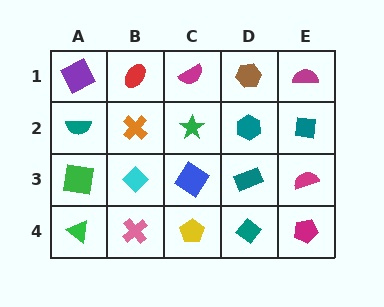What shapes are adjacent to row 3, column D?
A teal hexagon (row 2, column D), a teal diamond (row 4, column D), a blue diamond (row 3, column C), a magenta semicircle (row 3, column E).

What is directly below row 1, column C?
A green star.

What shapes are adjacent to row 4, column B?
A cyan diamond (row 3, column B), a green triangle (row 4, column A), a yellow pentagon (row 4, column C).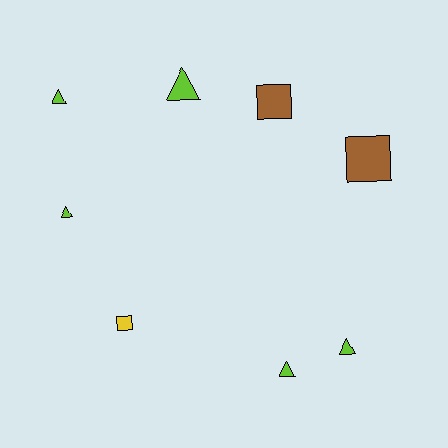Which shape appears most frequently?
Triangle, with 5 objects.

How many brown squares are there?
There are 2 brown squares.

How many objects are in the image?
There are 8 objects.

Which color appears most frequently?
Lime, with 5 objects.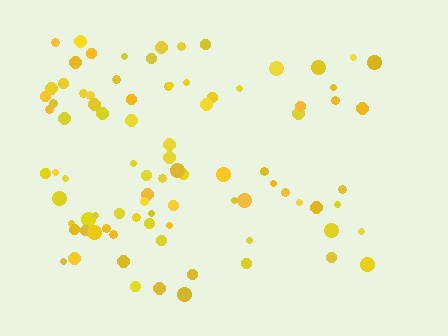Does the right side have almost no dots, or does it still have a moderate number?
Still a moderate number, just noticeably fewer than the left.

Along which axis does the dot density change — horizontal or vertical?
Horizontal.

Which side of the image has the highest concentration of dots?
The left.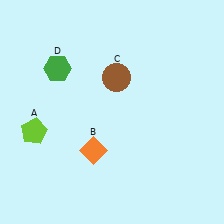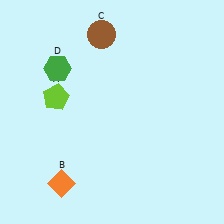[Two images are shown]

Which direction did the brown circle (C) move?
The brown circle (C) moved up.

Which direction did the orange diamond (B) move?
The orange diamond (B) moved down.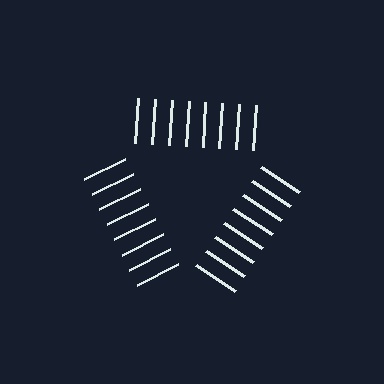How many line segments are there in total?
24 — 8 along each of the 3 edges.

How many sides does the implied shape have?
3 sides — the line-ends trace a triangle.